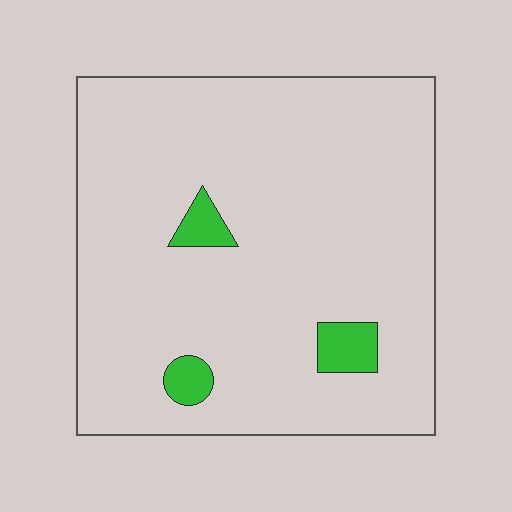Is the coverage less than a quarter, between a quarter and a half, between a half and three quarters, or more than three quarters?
Less than a quarter.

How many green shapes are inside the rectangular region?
3.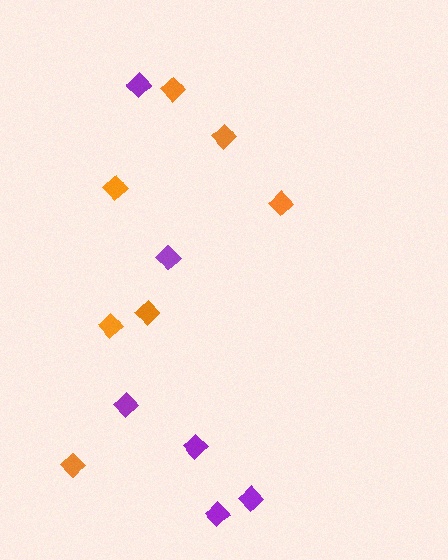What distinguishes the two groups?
There are 2 groups: one group of orange diamonds (7) and one group of purple diamonds (6).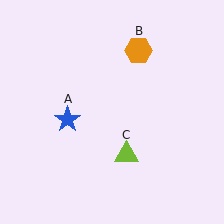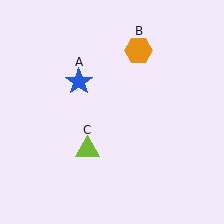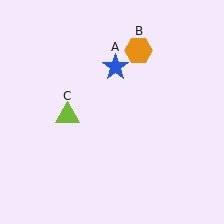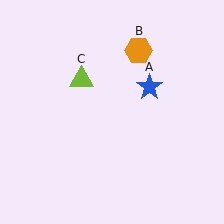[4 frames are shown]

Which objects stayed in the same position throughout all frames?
Orange hexagon (object B) remained stationary.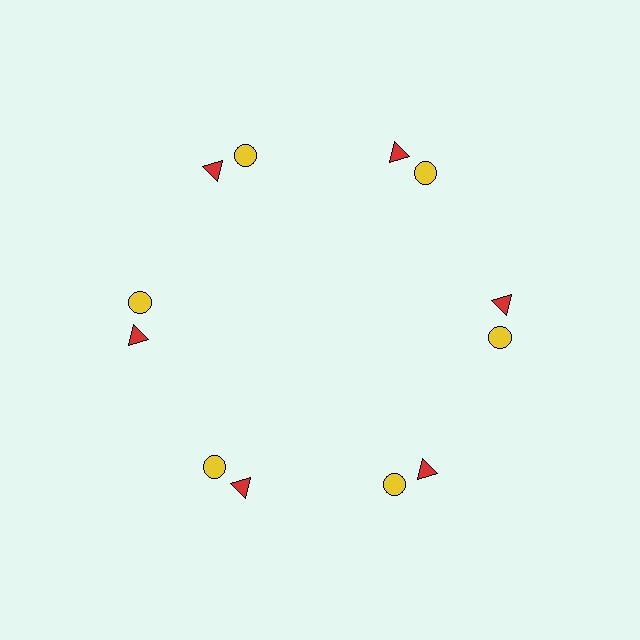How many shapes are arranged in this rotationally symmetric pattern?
There are 12 shapes, arranged in 6 groups of 2.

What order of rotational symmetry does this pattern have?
This pattern has 6-fold rotational symmetry.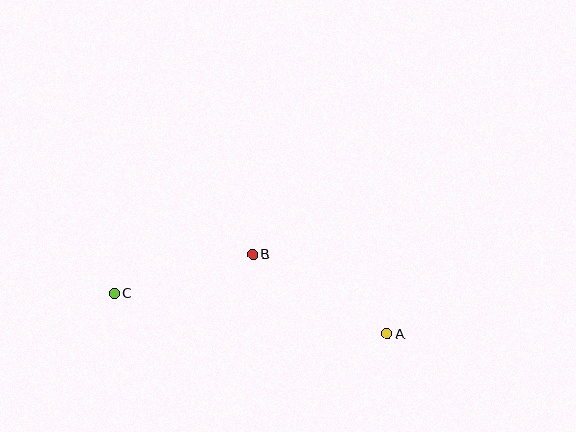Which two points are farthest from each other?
Points A and C are farthest from each other.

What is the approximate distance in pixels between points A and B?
The distance between A and B is approximately 156 pixels.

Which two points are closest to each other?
Points B and C are closest to each other.